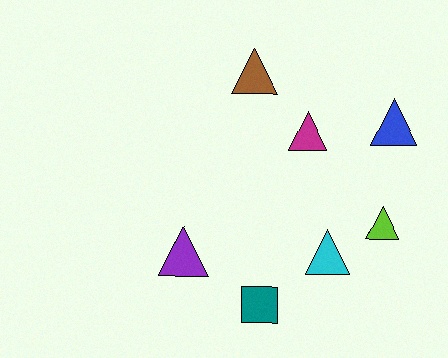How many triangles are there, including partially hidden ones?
There are 6 triangles.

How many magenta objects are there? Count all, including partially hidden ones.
There is 1 magenta object.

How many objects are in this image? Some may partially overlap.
There are 7 objects.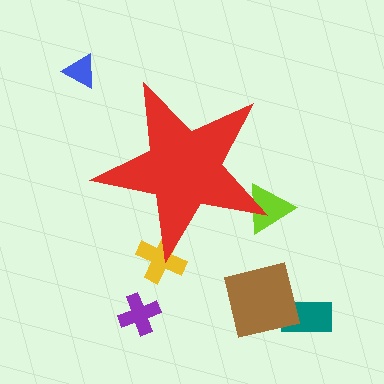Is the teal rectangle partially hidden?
No, the teal rectangle is fully visible.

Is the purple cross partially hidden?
No, the purple cross is fully visible.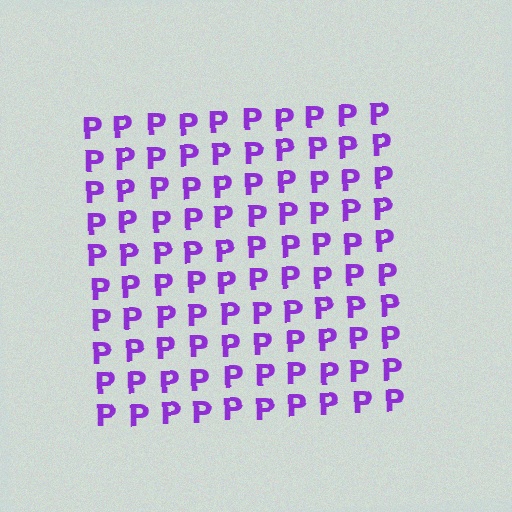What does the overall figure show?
The overall figure shows a square.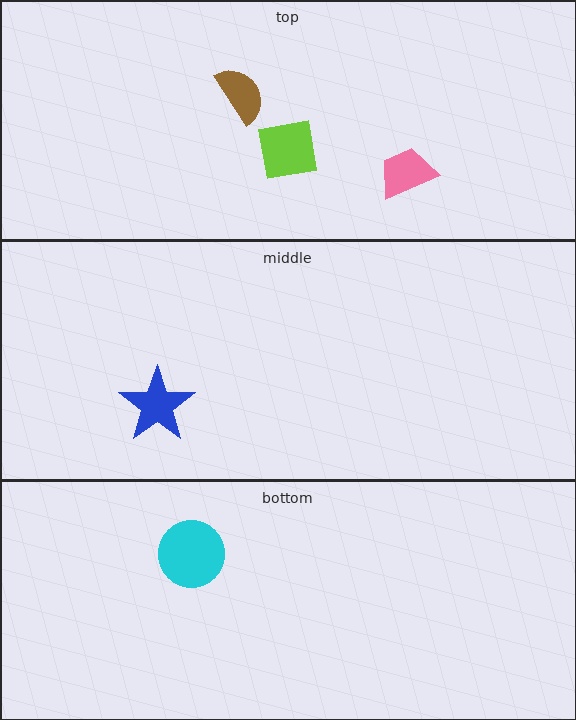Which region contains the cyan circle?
The bottom region.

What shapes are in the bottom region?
The cyan circle.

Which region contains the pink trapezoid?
The top region.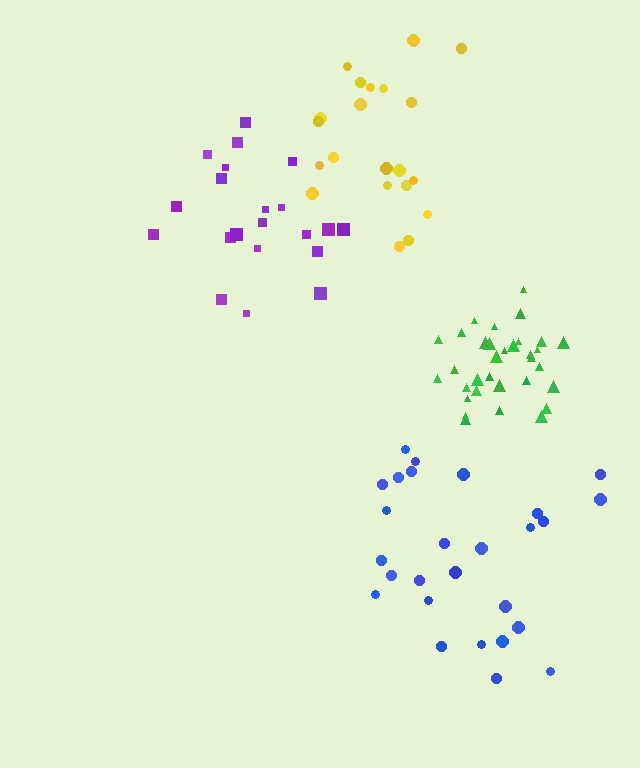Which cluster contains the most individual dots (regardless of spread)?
Green (33).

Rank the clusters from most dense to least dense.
green, purple, blue, yellow.